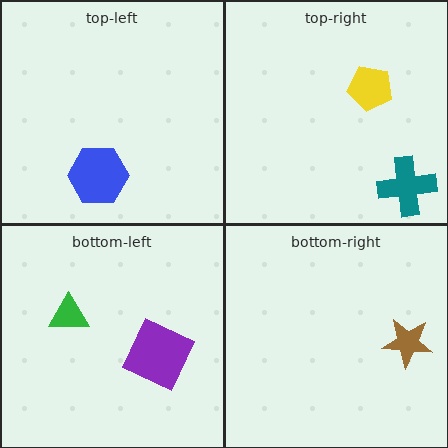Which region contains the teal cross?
The top-right region.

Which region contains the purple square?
The bottom-left region.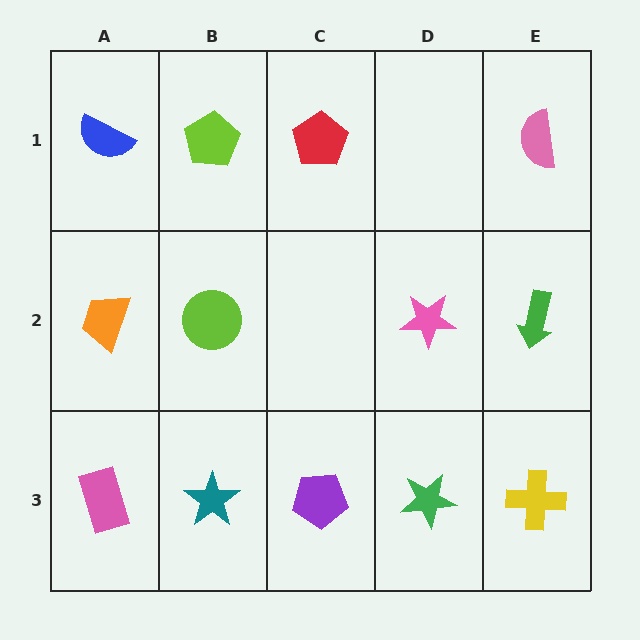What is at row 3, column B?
A teal star.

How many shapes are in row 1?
4 shapes.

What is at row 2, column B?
A lime circle.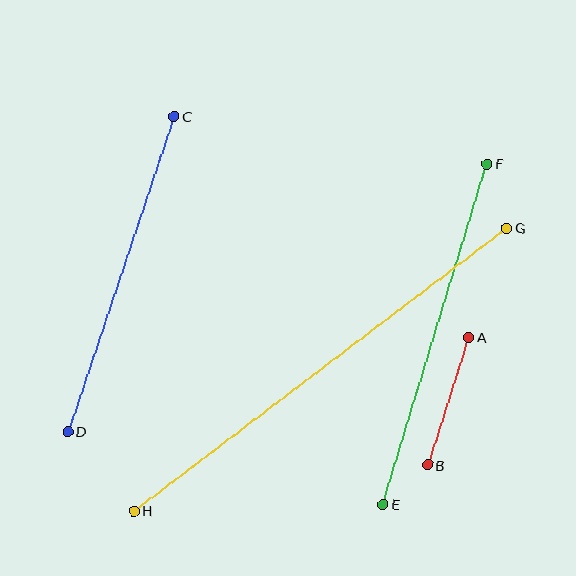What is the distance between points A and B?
The distance is approximately 134 pixels.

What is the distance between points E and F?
The distance is approximately 356 pixels.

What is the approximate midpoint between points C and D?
The midpoint is at approximately (121, 274) pixels.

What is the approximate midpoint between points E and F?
The midpoint is at approximately (435, 334) pixels.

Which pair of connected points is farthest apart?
Points G and H are farthest apart.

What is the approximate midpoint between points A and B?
The midpoint is at approximately (448, 401) pixels.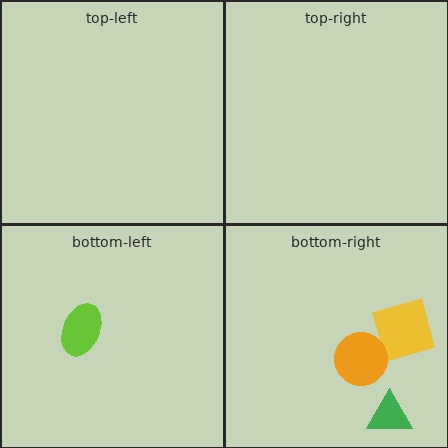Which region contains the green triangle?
The bottom-right region.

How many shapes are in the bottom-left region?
1.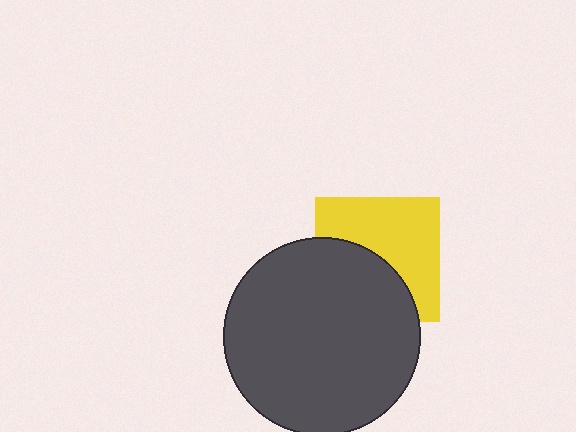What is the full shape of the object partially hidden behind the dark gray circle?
The partially hidden object is a yellow square.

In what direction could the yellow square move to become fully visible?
The yellow square could move up. That would shift it out from behind the dark gray circle entirely.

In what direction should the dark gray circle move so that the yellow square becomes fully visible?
The dark gray circle should move down. That is the shortest direction to clear the overlap and leave the yellow square fully visible.